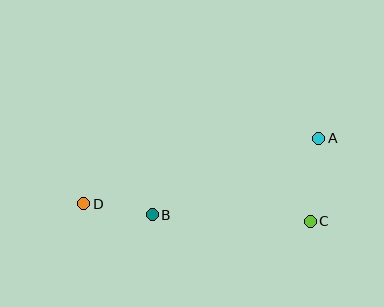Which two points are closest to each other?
Points B and D are closest to each other.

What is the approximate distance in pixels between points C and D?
The distance between C and D is approximately 227 pixels.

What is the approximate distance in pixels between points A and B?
The distance between A and B is approximately 184 pixels.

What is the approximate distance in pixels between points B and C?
The distance between B and C is approximately 158 pixels.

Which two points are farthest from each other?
Points A and D are farthest from each other.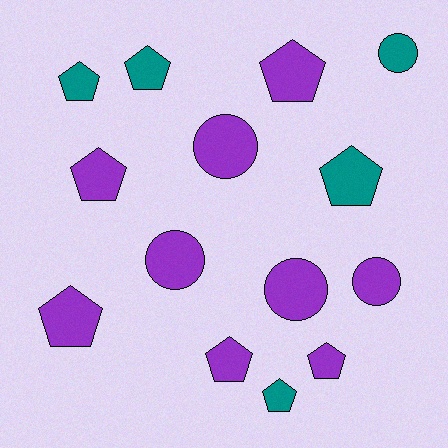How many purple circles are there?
There are 4 purple circles.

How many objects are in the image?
There are 14 objects.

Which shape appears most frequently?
Pentagon, with 9 objects.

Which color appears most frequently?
Purple, with 9 objects.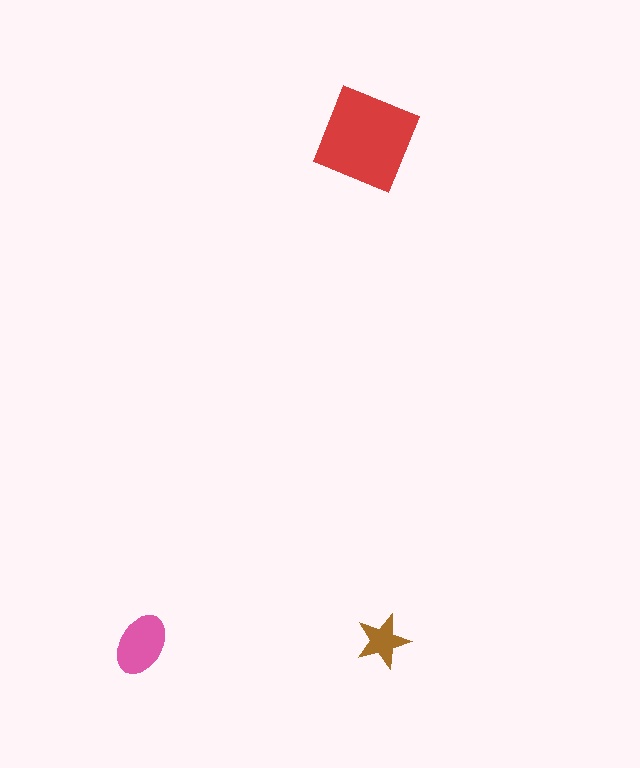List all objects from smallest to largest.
The brown star, the pink ellipse, the red diamond.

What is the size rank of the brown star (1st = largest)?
3rd.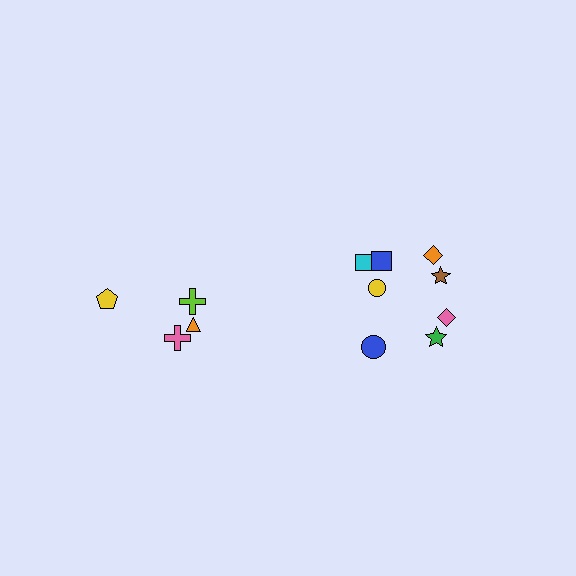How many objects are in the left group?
There are 4 objects.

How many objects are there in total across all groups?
There are 12 objects.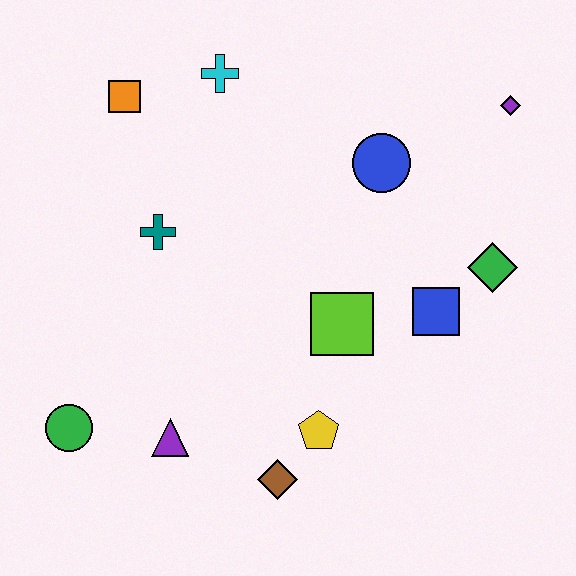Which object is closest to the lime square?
The blue square is closest to the lime square.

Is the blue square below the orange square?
Yes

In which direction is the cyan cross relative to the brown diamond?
The cyan cross is above the brown diamond.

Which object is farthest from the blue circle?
The green circle is farthest from the blue circle.